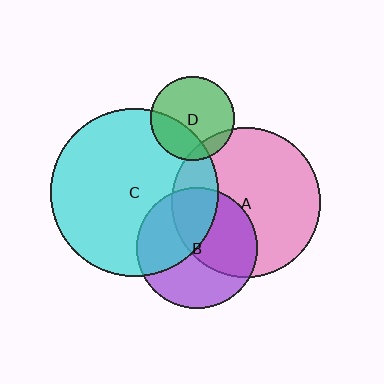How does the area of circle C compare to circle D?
Approximately 4.1 times.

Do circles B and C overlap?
Yes.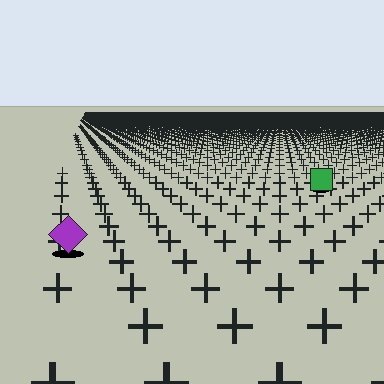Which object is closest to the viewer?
The purple diamond is closest. The texture marks near it are larger and more spread out.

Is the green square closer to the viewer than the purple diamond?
No. The purple diamond is closer — you can tell from the texture gradient: the ground texture is coarser near it.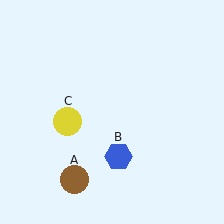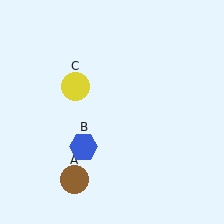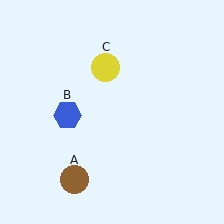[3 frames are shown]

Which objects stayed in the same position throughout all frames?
Brown circle (object A) remained stationary.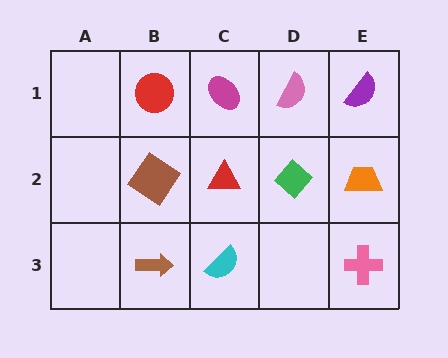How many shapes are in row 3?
3 shapes.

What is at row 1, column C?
A magenta ellipse.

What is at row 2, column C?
A red triangle.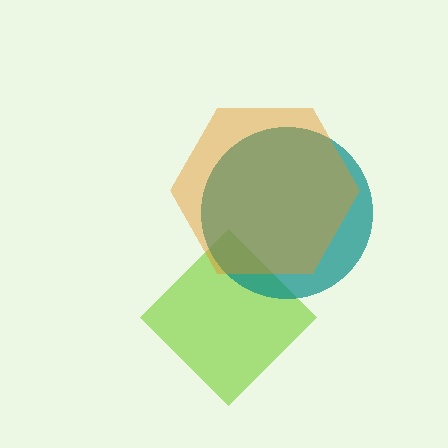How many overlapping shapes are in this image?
There are 3 overlapping shapes in the image.